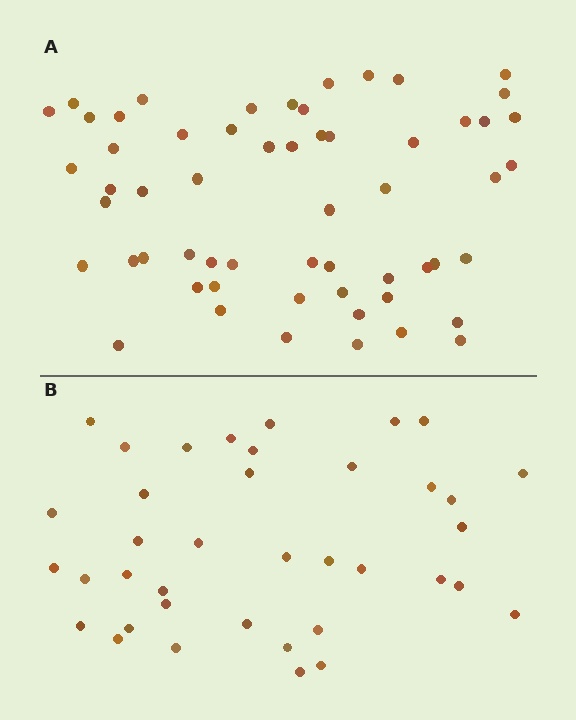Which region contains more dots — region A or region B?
Region A (the top region) has more dots.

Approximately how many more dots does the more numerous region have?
Region A has approximately 20 more dots than region B.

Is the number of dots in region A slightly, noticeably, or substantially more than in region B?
Region A has substantially more. The ratio is roughly 1.5 to 1.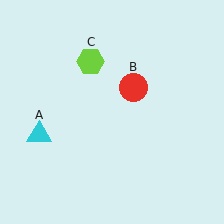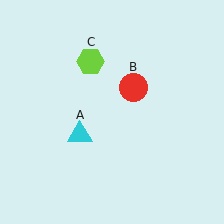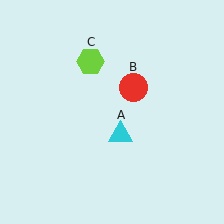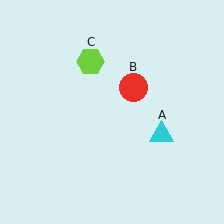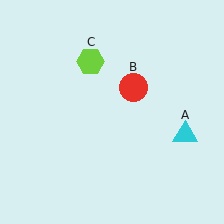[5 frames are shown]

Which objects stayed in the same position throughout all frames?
Red circle (object B) and lime hexagon (object C) remained stationary.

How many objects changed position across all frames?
1 object changed position: cyan triangle (object A).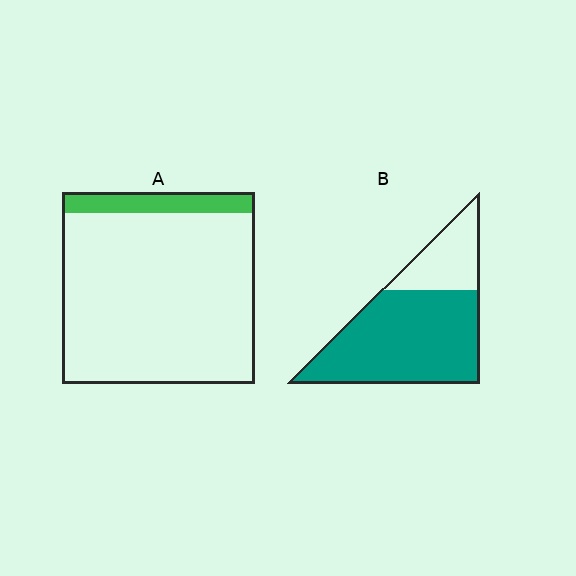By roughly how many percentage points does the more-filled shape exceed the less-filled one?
By roughly 65 percentage points (B over A).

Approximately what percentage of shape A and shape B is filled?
A is approximately 10% and B is approximately 75%.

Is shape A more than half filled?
No.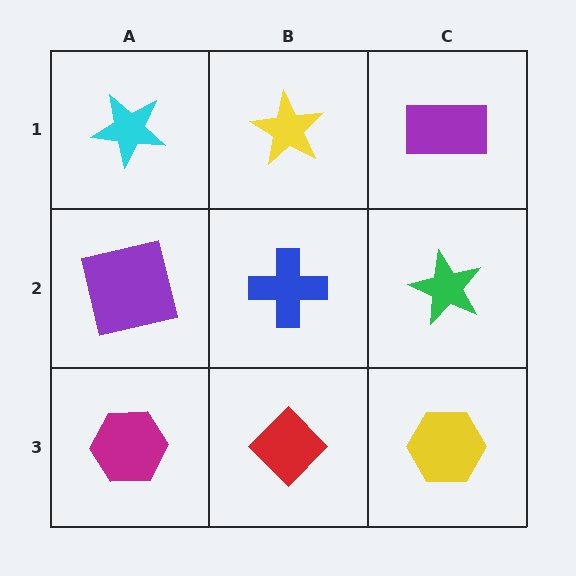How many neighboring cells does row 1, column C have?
2.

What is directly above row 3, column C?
A green star.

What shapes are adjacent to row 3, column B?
A blue cross (row 2, column B), a magenta hexagon (row 3, column A), a yellow hexagon (row 3, column C).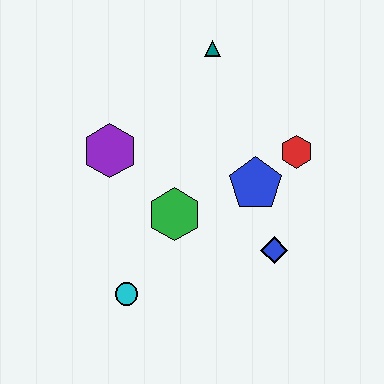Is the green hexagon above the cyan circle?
Yes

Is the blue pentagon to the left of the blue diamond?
Yes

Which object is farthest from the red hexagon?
The cyan circle is farthest from the red hexagon.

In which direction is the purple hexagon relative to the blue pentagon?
The purple hexagon is to the left of the blue pentagon.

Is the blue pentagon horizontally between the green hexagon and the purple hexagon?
No